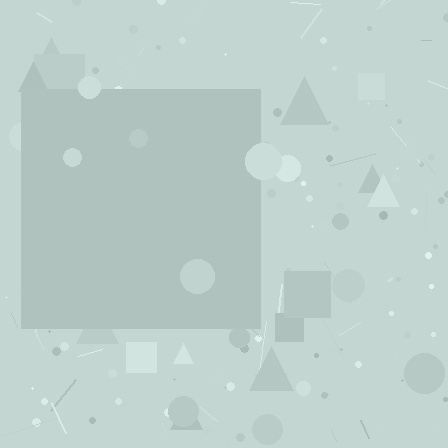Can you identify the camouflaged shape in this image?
The camouflaged shape is a square.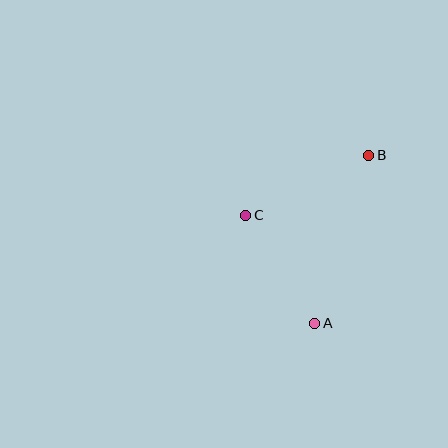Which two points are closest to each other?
Points A and C are closest to each other.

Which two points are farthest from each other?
Points A and B are farthest from each other.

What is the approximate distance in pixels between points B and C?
The distance between B and C is approximately 137 pixels.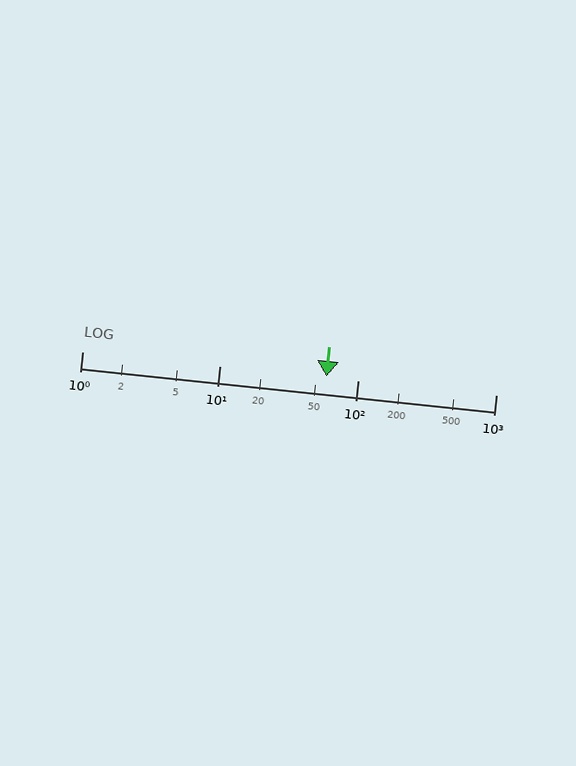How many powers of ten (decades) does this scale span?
The scale spans 3 decades, from 1 to 1000.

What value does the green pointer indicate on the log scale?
The pointer indicates approximately 59.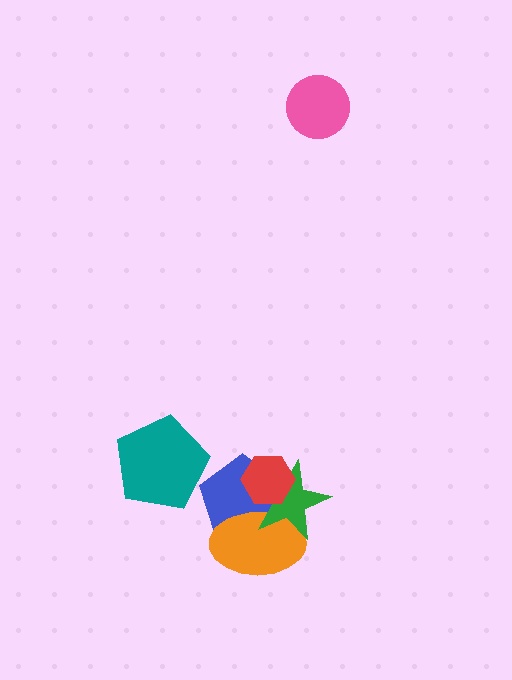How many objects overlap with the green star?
3 objects overlap with the green star.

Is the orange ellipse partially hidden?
Yes, it is partially covered by another shape.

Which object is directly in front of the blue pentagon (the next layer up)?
The orange ellipse is directly in front of the blue pentagon.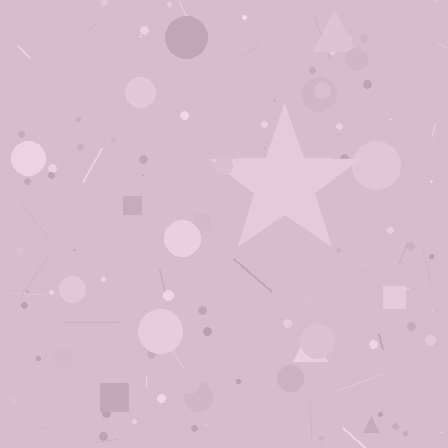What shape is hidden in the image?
A star is hidden in the image.